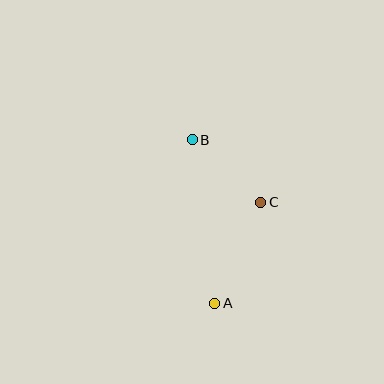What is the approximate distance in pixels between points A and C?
The distance between A and C is approximately 111 pixels.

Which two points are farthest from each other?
Points A and B are farthest from each other.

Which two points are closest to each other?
Points B and C are closest to each other.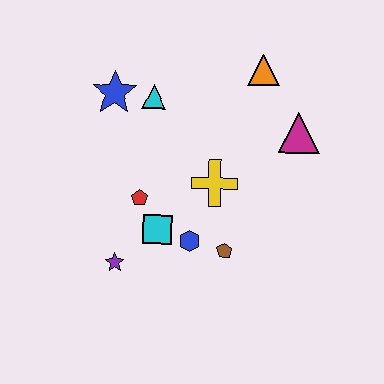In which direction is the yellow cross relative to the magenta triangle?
The yellow cross is to the left of the magenta triangle.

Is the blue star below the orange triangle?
Yes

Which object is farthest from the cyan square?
The orange triangle is farthest from the cyan square.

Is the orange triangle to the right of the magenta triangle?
No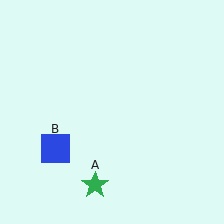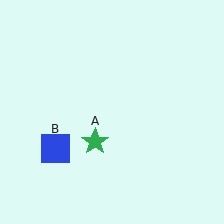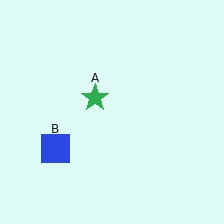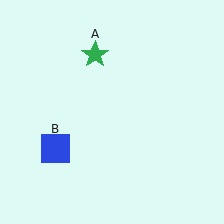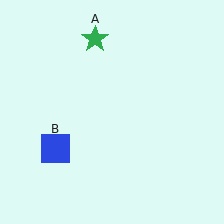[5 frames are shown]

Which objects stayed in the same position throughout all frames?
Blue square (object B) remained stationary.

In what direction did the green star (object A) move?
The green star (object A) moved up.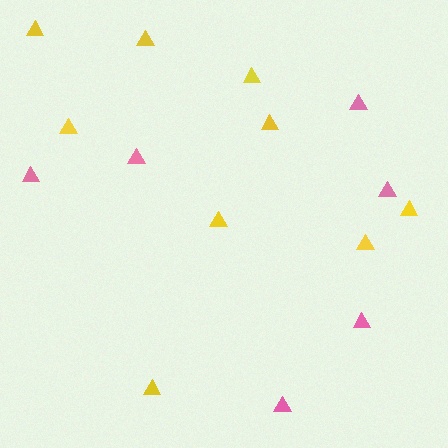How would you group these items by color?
There are 2 groups: one group of yellow triangles (9) and one group of pink triangles (6).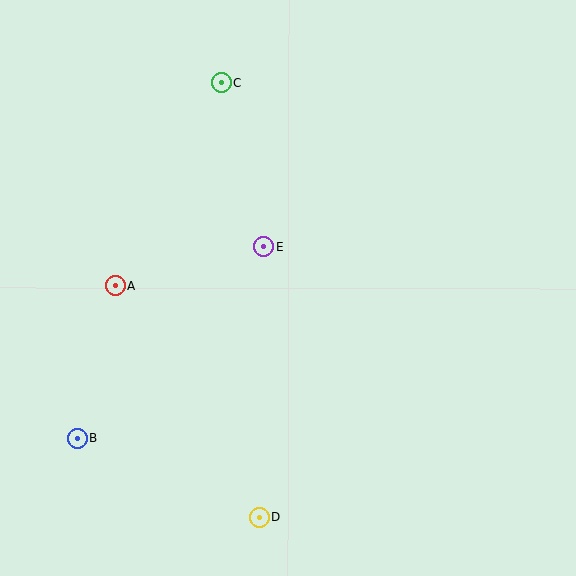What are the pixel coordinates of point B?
Point B is at (77, 438).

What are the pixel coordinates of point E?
Point E is at (264, 246).